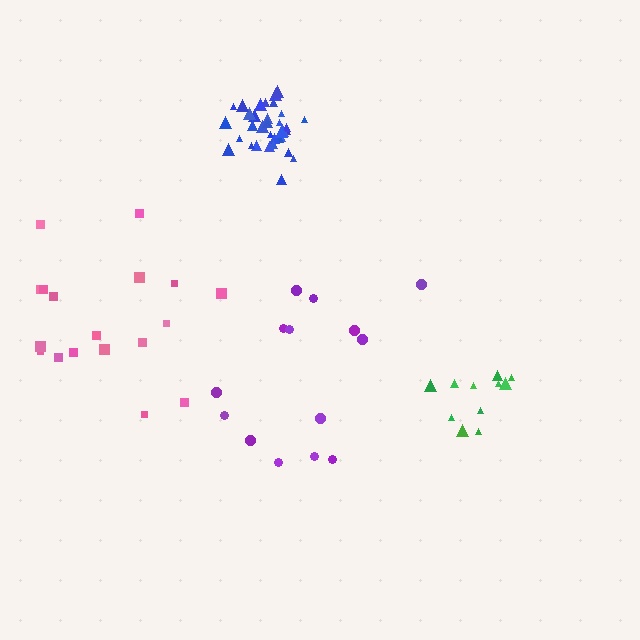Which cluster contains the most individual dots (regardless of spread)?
Blue (34).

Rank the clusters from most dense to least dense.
blue, green, pink, purple.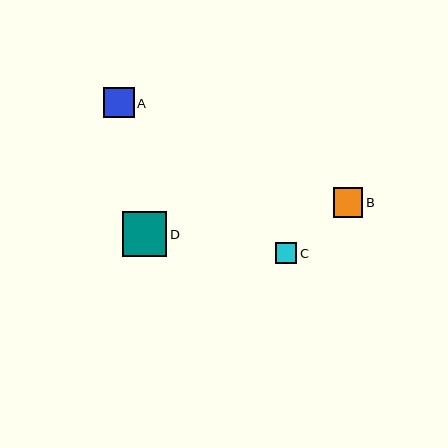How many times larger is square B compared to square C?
Square B is approximately 1.4 times the size of square C.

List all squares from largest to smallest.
From largest to smallest: D, A, B, C.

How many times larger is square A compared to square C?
Square A is approximately 1.4 times the size of square C.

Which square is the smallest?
Square C is the smallest with a size of approximately 21 pixels.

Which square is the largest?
Square D is the largest with a size of approximately 44 pixels.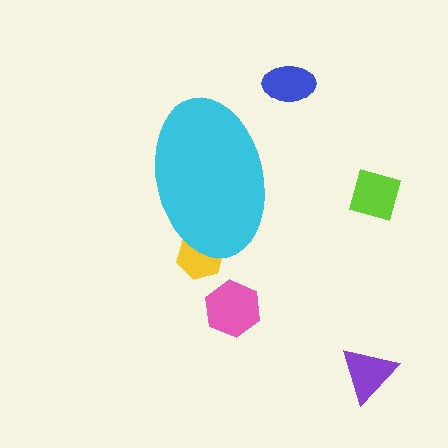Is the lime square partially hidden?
No, the lime square is fully visible.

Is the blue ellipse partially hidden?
No, the blue ellipse is fully visible.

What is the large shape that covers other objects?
A cyan ellipse.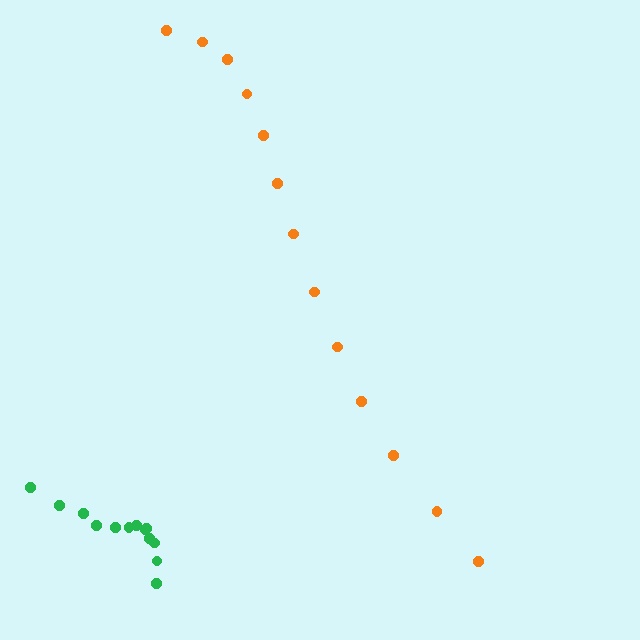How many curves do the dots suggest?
There are 2 distinct paths.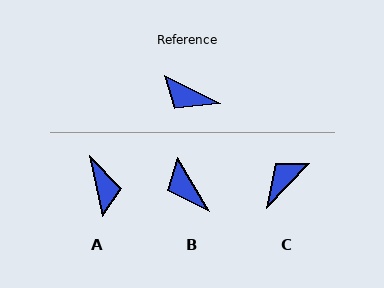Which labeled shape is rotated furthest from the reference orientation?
A, about 129 degrees away.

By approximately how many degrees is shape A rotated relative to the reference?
Approximately 129 degrees counter-clockwise.